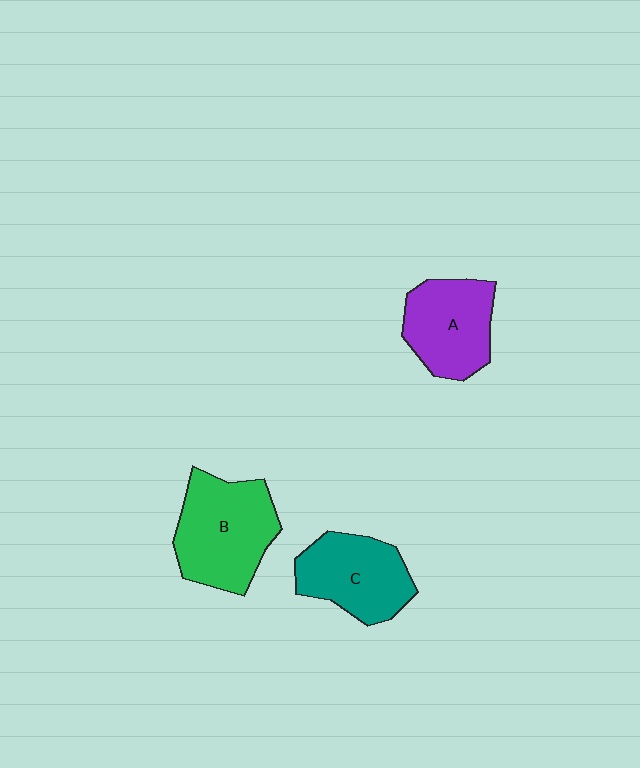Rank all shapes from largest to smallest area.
From largest to smallest: B (green), C (teal), A (purple).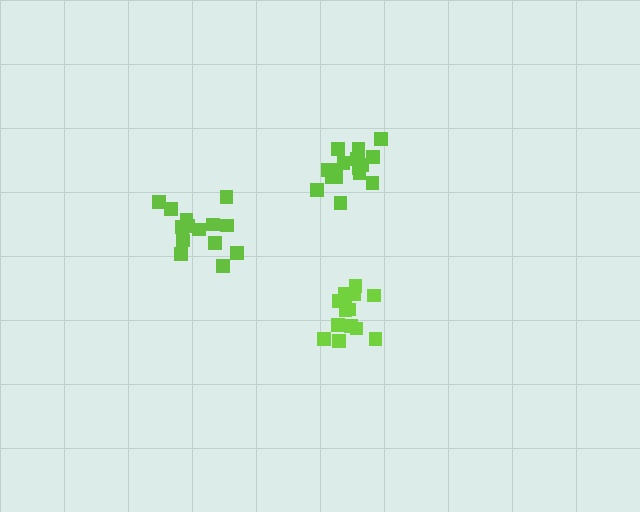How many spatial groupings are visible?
There are 3 spatial groupings.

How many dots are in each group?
Group 1: 17 dots, Group 2: 15 dots, Group 3: 15 dots (47 total).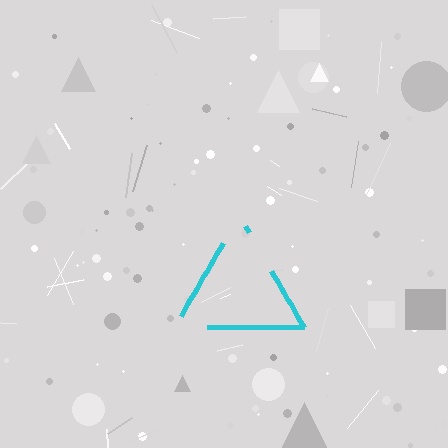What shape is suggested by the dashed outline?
The dashed outline suggests a triangle.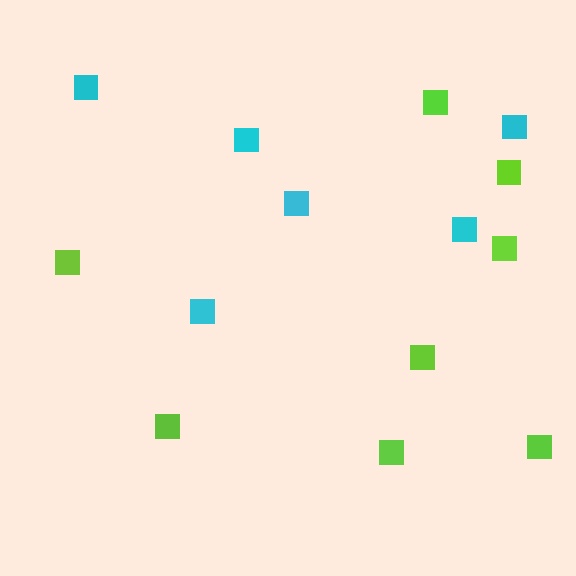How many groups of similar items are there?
There are 2 groups: one group of cyan squares (6) and one group of lime squares (8).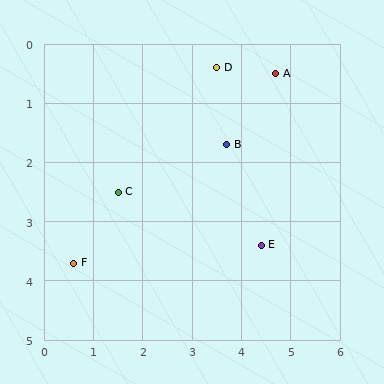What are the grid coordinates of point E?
Point E is at approximately (4.4, 3.4).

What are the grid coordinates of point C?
Point C is at approximately (1.5, 2.5).